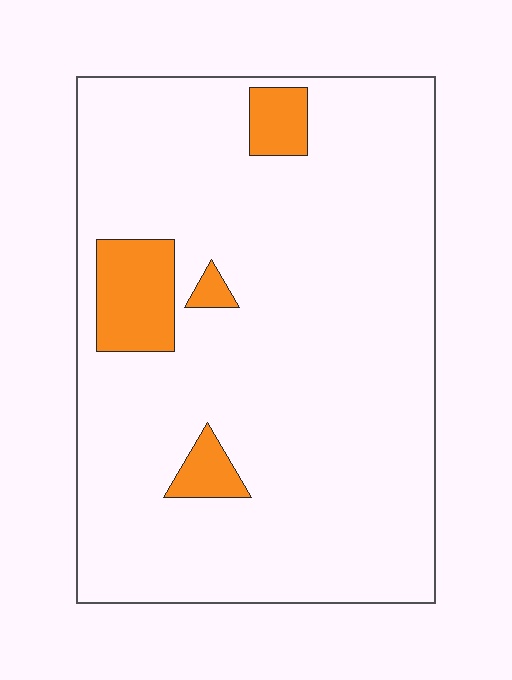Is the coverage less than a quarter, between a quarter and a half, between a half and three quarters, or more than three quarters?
Less than a quarter.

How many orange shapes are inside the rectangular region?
4.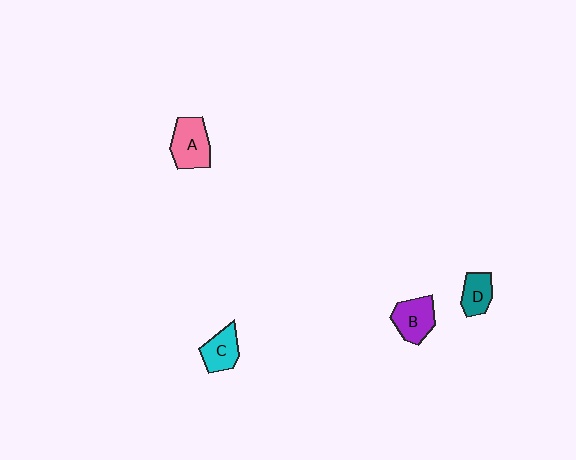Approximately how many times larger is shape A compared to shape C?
Approximately 1.3 times.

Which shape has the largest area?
Shape A (pink).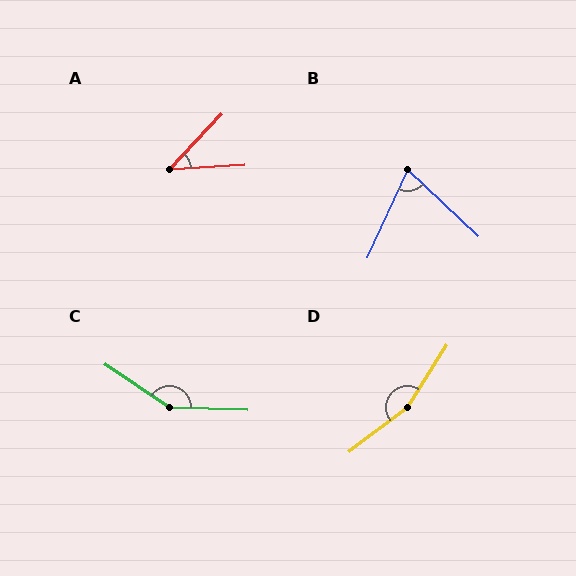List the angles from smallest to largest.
A (43°), B (71°), C (147°), D (160°).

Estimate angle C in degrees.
Approximately 147 degrees.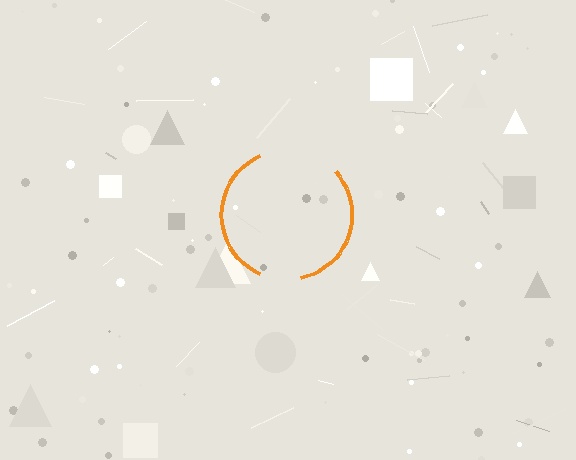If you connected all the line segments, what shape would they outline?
They would outline a circle.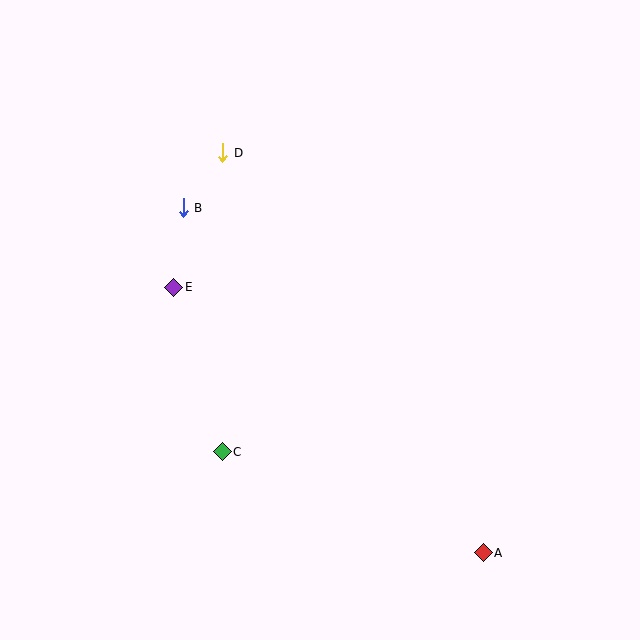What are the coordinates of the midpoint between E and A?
The midpoint between E and A is at (329, 420).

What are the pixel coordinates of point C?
Point C is at (222, 452).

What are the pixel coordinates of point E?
Point E is at (174, 287).